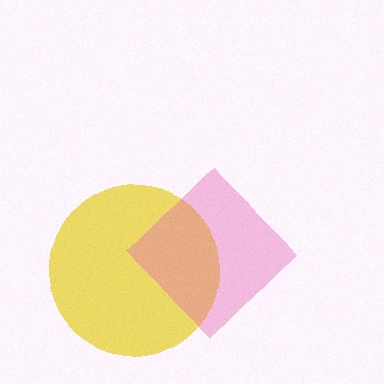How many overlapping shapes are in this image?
There are 2 overlapping shapes in the image.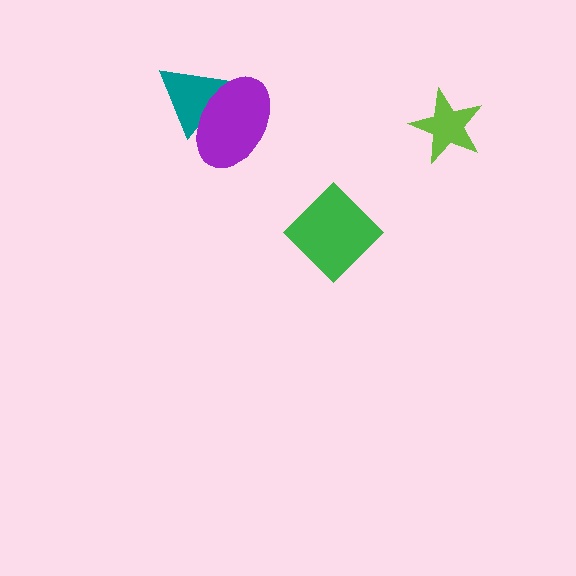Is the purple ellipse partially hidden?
No, no other shape covers it.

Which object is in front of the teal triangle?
The purple ellipse is in front of the teal triangle.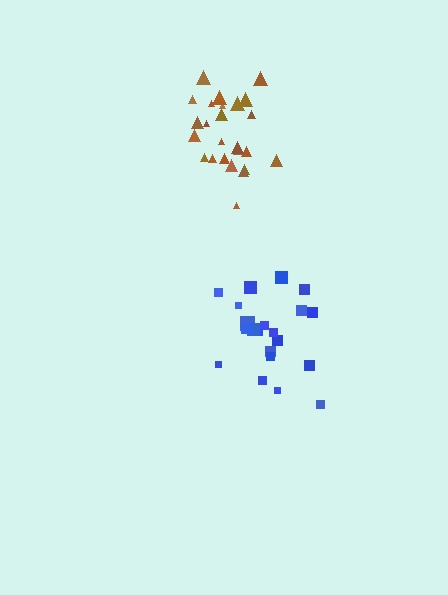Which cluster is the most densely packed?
Brown.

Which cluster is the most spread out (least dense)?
Blue.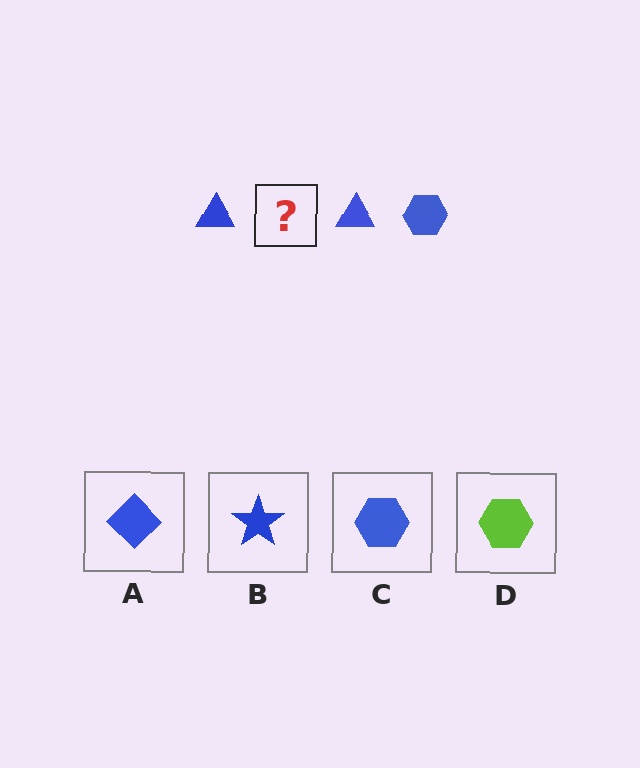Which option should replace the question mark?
Option C.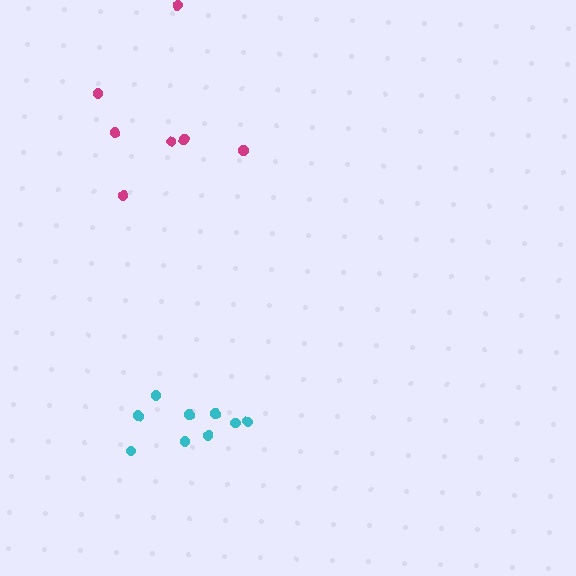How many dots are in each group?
Group 1: 7 dots, Group 2: 9 dots (16 total).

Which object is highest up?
The magenta cluster is topmost.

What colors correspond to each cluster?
The clusters are colored: magenta, cyan.